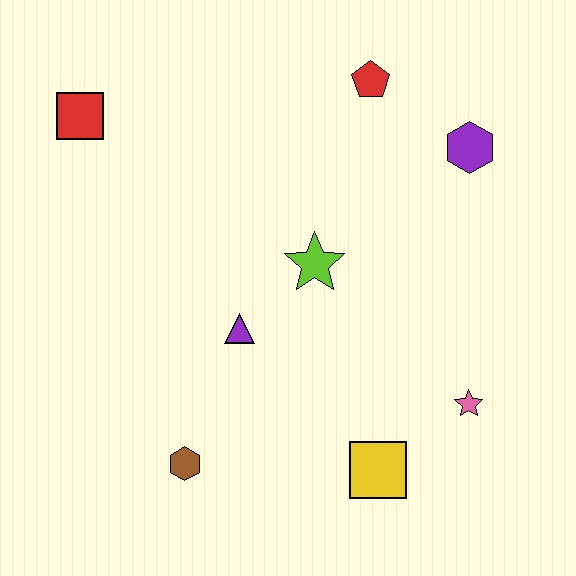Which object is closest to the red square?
The purple triangle is closest to the red square.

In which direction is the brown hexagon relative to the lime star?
The brown hexagon is below the lime star.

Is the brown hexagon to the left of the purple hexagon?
Yes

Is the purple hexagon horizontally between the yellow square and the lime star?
No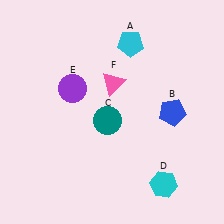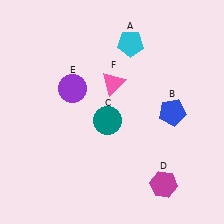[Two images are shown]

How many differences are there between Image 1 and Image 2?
There is 1 difference between the two images.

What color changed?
The hexagon (D) changed from cyan in Image 1 to magenta in Image 2.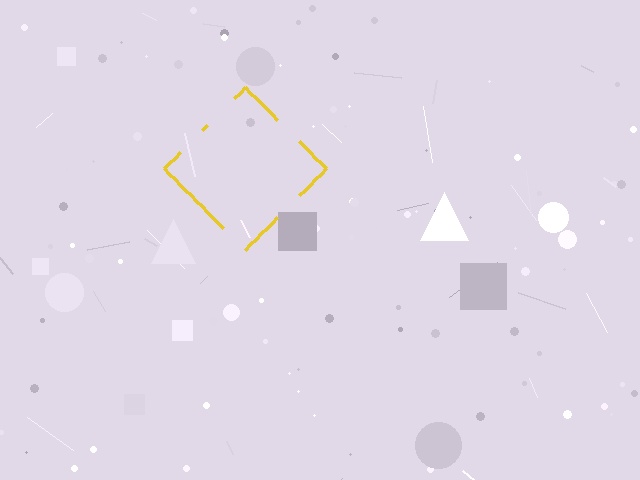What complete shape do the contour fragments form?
The contour fragments form a diamond.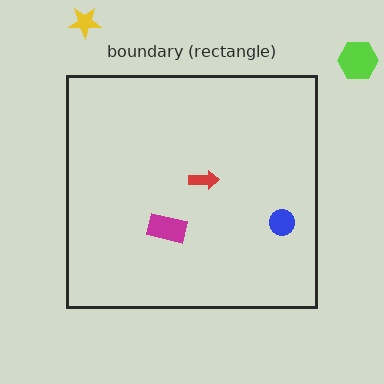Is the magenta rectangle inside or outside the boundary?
Inside.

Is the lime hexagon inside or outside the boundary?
Outside.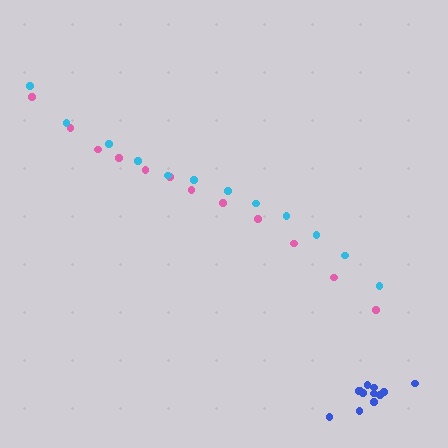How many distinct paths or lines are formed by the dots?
There are 3 distinct paths.